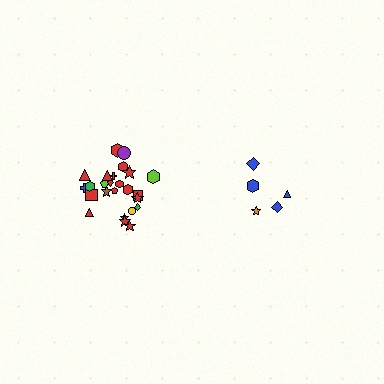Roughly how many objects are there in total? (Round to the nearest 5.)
Roughly 30 objects in total.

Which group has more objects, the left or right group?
The left group.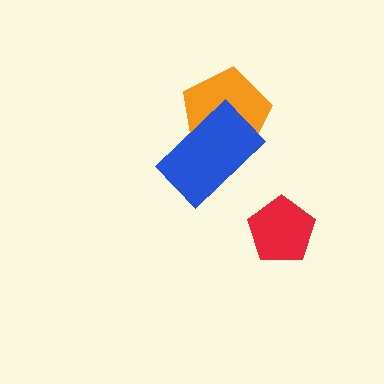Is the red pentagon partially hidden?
No, no other shape covers it.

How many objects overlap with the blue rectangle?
1 object overlaps with the blue rectangle.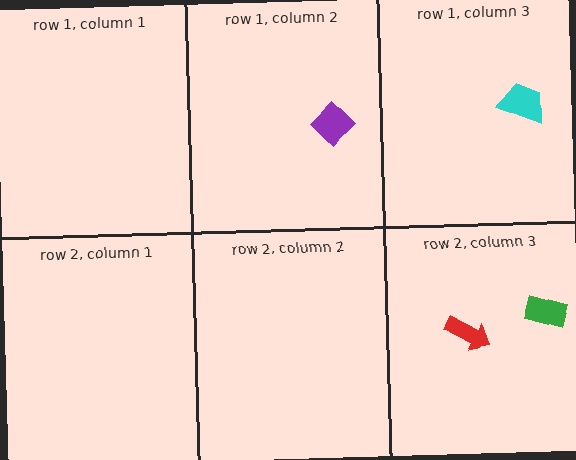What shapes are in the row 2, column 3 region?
The green rectangle, the red arrow.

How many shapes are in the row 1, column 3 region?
1.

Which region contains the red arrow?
The row 2, column 3 region.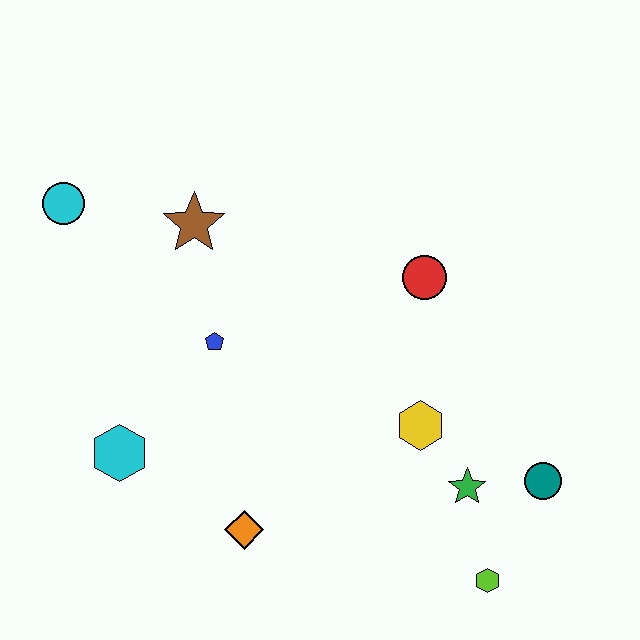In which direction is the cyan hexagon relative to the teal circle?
The cyan hexagon is to the left of the teal circle.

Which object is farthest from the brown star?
The lime hexagon is farthest from the brown star.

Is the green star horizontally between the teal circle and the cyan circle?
Yes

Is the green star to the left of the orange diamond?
No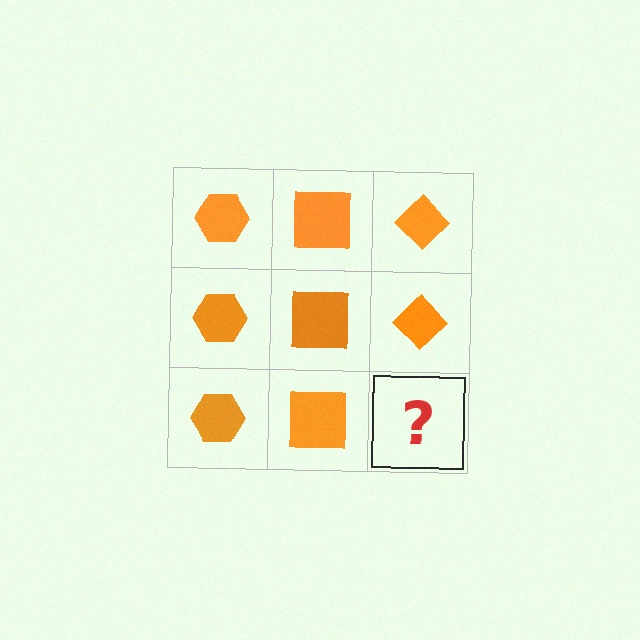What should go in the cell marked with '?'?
The missing cell should contain an orange diamond.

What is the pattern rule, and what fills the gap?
The rule is that each column has a consistent shape. The gap should be filled with an orange diamond.